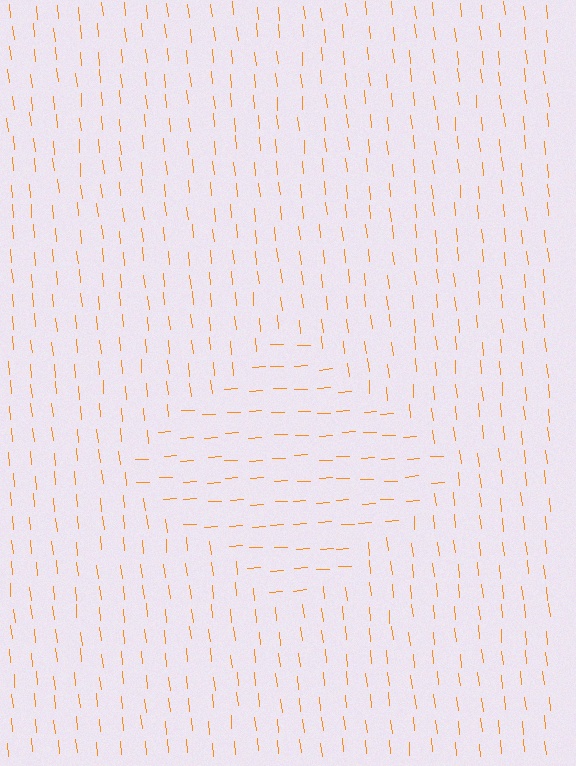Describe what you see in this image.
The image is filled with small orange line segments. A diamond region in the image has lines oriented differently from the surrounding lines, creating a visible texture boundary.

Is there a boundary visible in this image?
Yes, there is a texture boundary formed by a change in line orientation.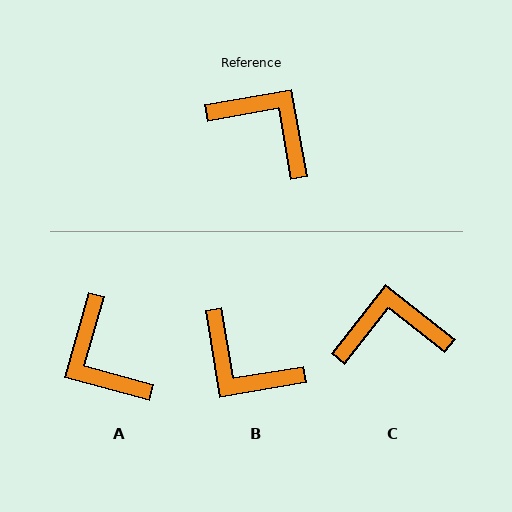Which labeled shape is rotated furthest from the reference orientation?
B, about 179 degrees away.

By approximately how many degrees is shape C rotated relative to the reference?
Approximately 42 degrees counter-clockwise.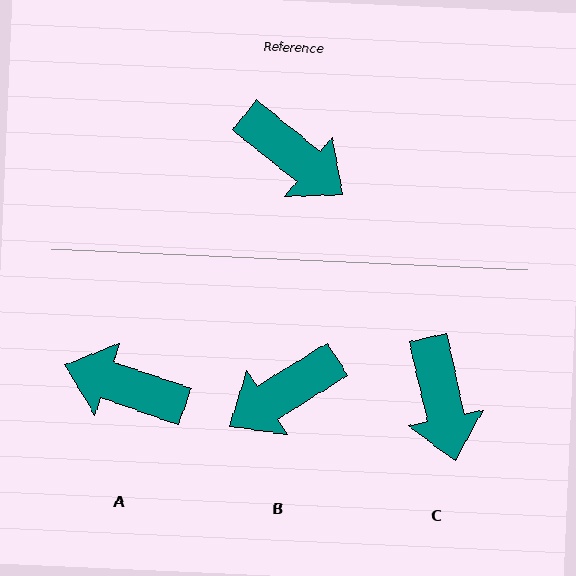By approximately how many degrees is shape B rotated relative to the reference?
Approximately 109 degrees clockwise.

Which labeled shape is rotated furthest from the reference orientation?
A, about 160 degrees away.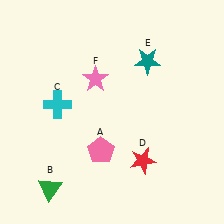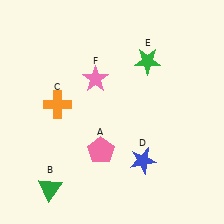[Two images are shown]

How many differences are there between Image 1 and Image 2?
There are 3 differences between the two images.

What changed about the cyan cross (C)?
In Image 1, C is cyan. In Image 2, it changed to orange.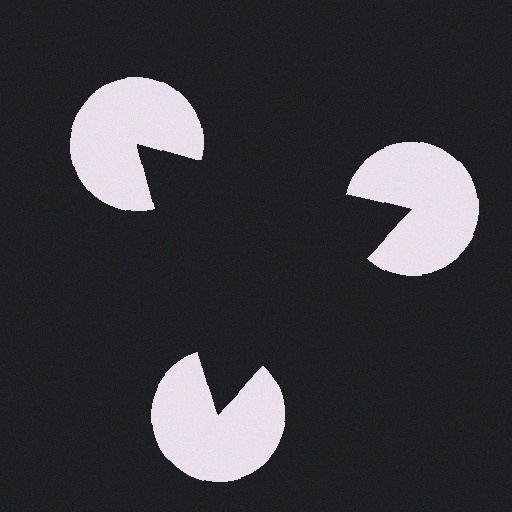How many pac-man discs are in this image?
There are 3 — one at each vertex of the illusory triangle.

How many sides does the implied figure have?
3 sides.